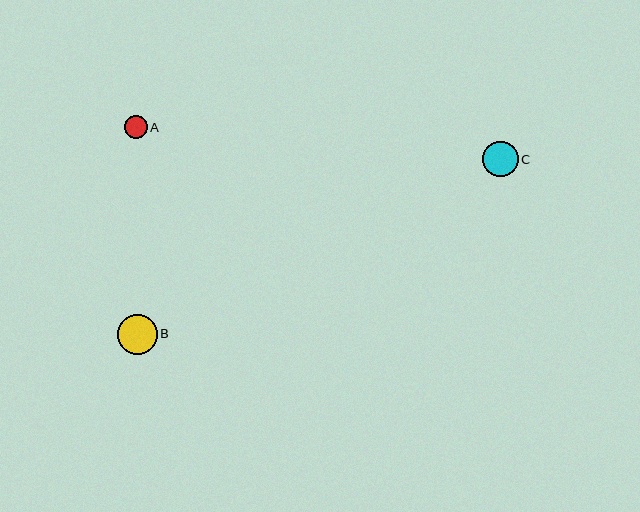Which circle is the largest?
Circle B is the largest with a size of approximately 40 pixels.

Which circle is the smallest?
Circle A is the smallest with a size of approximately 22 pixels.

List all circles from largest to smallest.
From largest to smallest: B, C, A.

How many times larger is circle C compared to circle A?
Circle C is approximately 1.6 times the size of circle A.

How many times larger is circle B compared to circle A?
Circle B is approximately 1.8 times the size of circle A.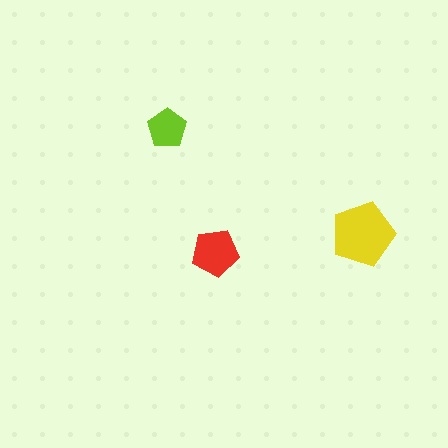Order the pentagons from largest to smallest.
the yellow one, the red one, the lime one.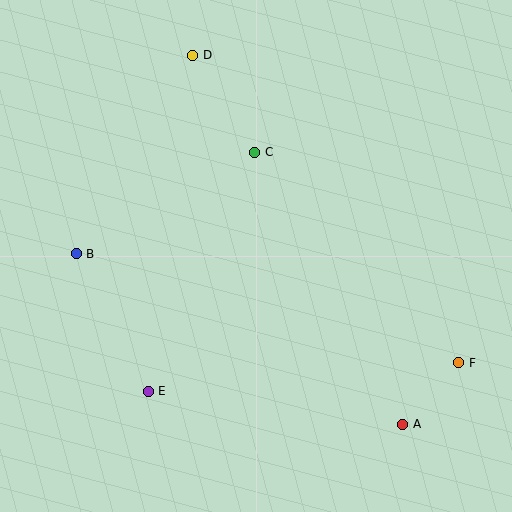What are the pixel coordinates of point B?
Point B is at (76, 254).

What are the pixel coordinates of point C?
Point C is at (255, 153).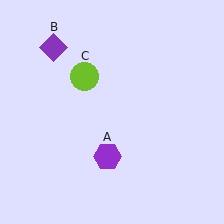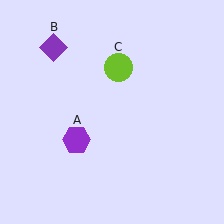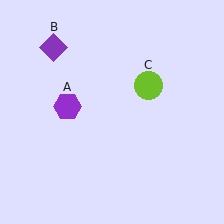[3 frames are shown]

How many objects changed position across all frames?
2 objects changed position: purple hexagon (object A), lime circle (object C).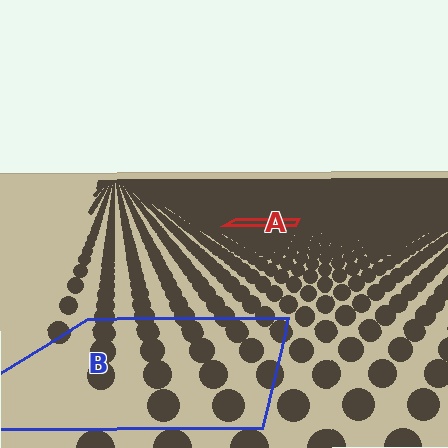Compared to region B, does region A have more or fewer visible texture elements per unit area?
Region A has more texture elements per unit area — they are packed more densely because it is farther away.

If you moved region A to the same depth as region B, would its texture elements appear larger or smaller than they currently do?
They would appear larger. At a closer depth, the same texture elements are projected at a bigger on-screen size.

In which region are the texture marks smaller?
The texture marks are smaller in region A, because it is farther away.